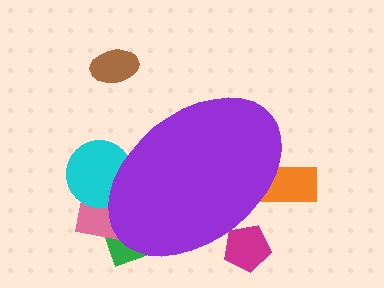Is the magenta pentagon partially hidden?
Yes, the magenta pentagon is partially hidden behind the purple ellipse.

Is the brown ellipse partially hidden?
No, the brown ellipse is fully visible.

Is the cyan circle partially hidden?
Yes, the cyan circle is partially hidden behind the purple ellipse.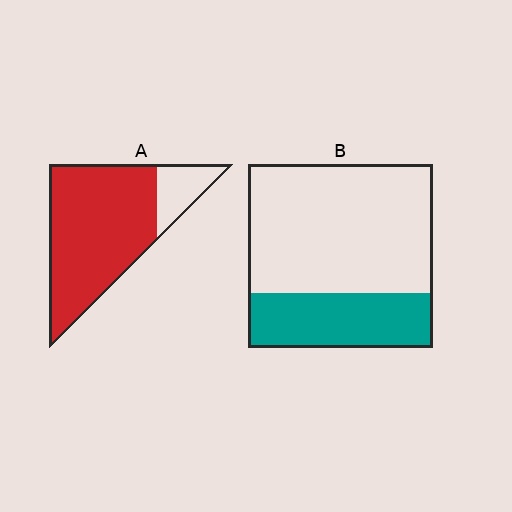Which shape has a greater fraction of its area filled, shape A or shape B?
Shape A.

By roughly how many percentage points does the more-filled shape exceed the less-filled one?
By roughly 55 percentage points (A over B).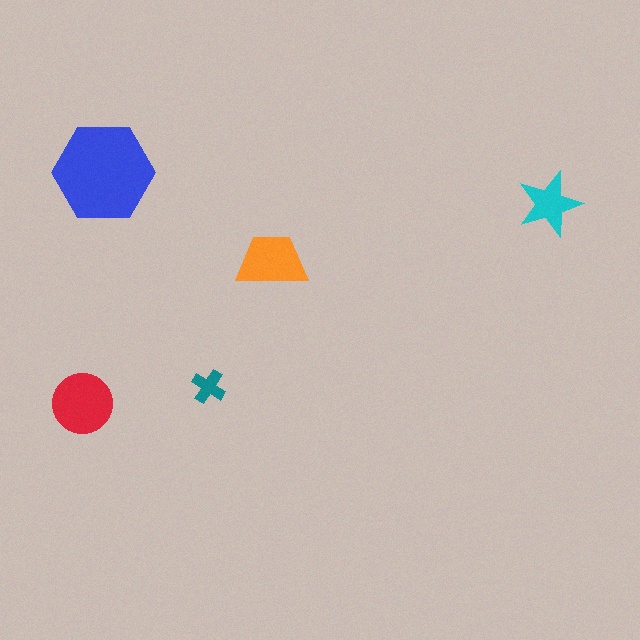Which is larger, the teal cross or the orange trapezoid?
The orange trapezoid.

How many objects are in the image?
There are 5 objects in the image.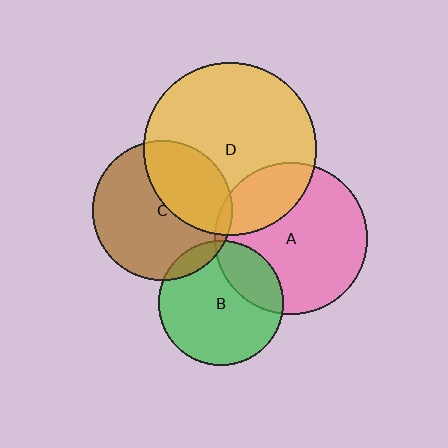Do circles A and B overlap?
Yes.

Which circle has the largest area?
Circle D (yellow).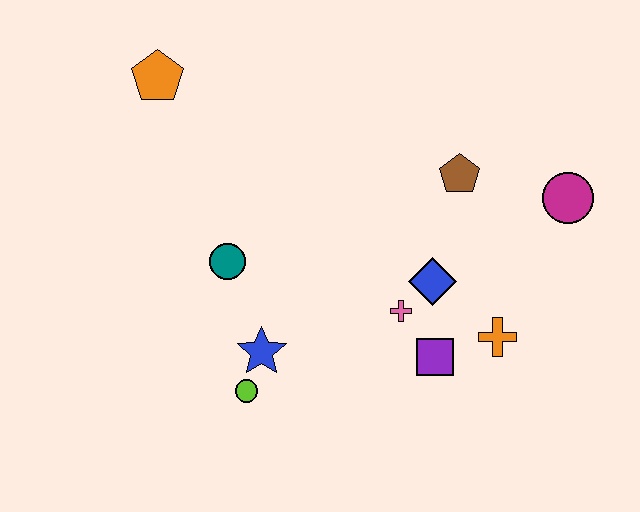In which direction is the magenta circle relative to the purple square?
The magenta circle is above the purple square.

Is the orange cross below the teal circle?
Yes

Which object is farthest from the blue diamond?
The orange pentagon is farthest from the blue diamond.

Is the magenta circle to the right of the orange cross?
Yes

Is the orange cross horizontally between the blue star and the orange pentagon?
No